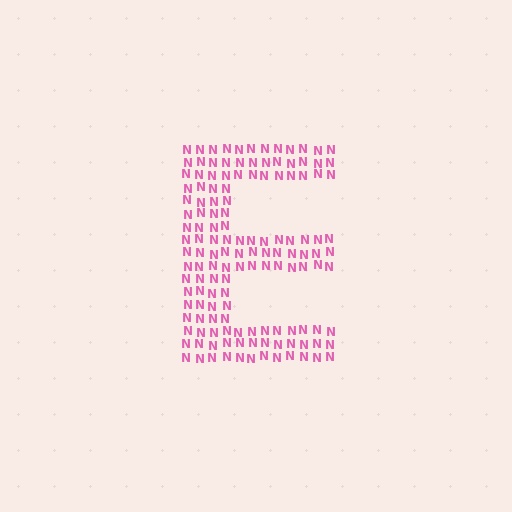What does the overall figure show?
The overall figure shows the letter E.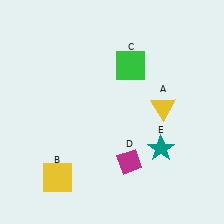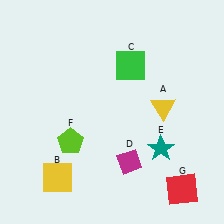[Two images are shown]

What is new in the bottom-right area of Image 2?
A red square (G) was added in the bottom-right area of Image 2.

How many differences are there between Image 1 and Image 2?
There are 2 differences between the two images.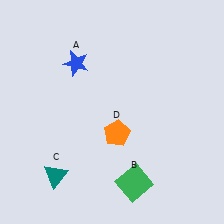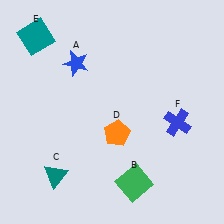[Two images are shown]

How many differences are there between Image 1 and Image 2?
There are 2 differences between the two images.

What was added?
A teal square (E), a blue cross (F) were added in Image 2.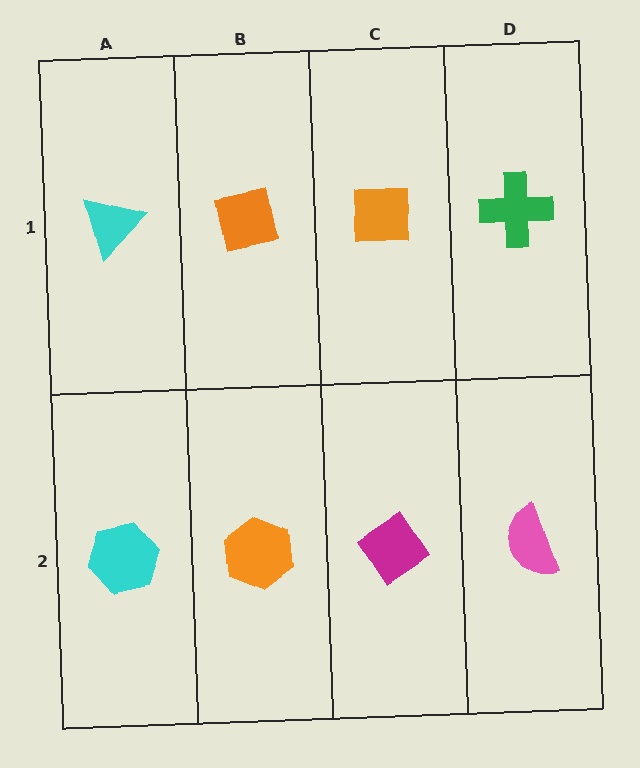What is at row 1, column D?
A green cross.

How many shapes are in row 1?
4 shapes.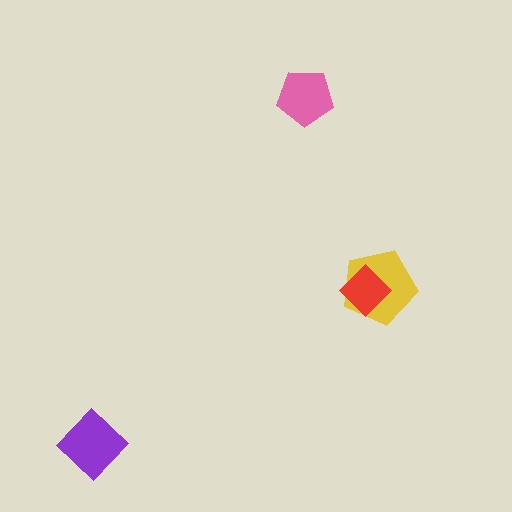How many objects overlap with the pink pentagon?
0 objects overlap with the pink pentagon.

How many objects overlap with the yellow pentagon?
1 object overlaps with the yellow pentagon.